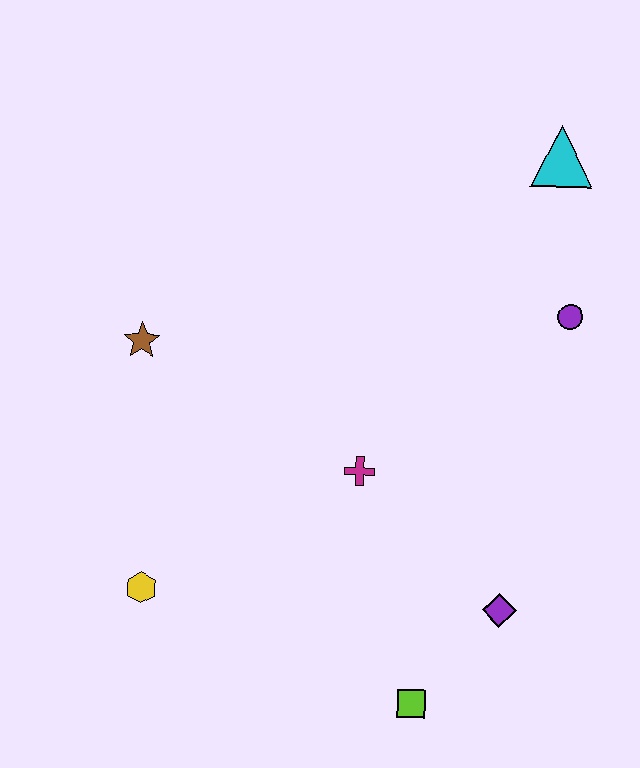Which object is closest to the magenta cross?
The purple diamond is closest to the magenta cross.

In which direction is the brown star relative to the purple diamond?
The brown star is to the left of the purple diamond.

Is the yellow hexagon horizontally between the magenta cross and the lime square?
No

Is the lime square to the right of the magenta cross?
Yes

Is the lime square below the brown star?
Yes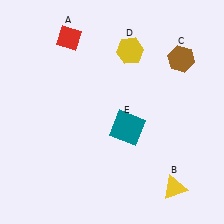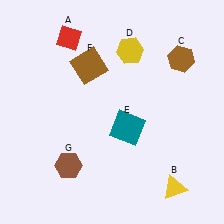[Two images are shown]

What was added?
A brown square (F), a brown hexagon (G) were added in Image 2.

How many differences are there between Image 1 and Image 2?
There are 2 differences between the two images.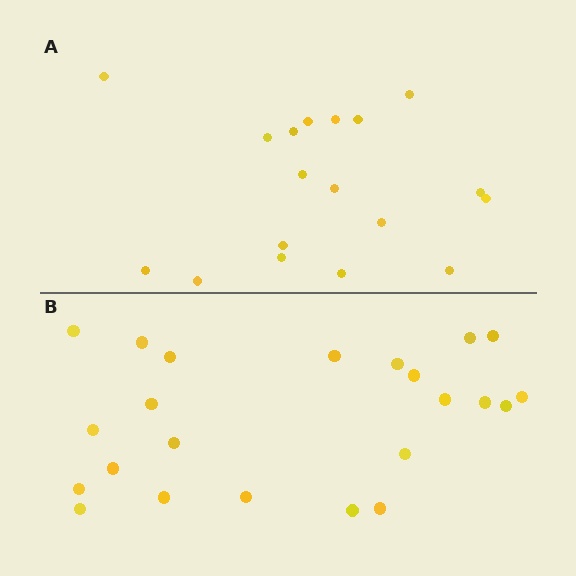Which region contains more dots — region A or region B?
Region B (the bottom region) has more dots.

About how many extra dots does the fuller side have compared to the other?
Region B has about 5 more dots than region A.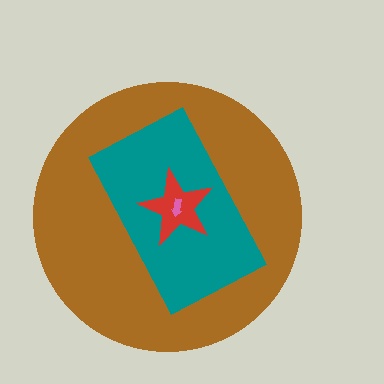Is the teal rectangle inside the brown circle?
Yes.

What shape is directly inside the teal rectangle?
The red star.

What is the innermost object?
The pink arrow.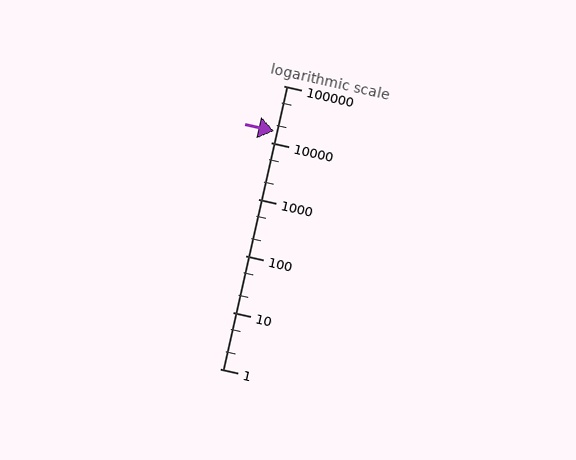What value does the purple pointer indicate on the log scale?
The pointer indicates approximately 16000.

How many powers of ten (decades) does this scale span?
The scale spans 5 decades, from 1 to 100000.